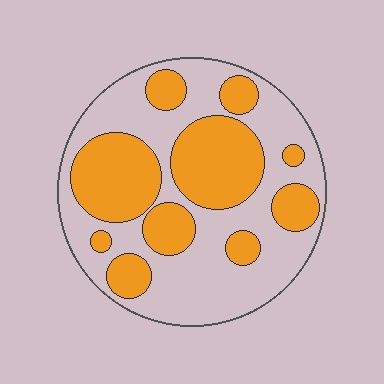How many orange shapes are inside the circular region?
10.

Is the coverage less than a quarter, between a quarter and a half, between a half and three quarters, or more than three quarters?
Between a quarter and a half.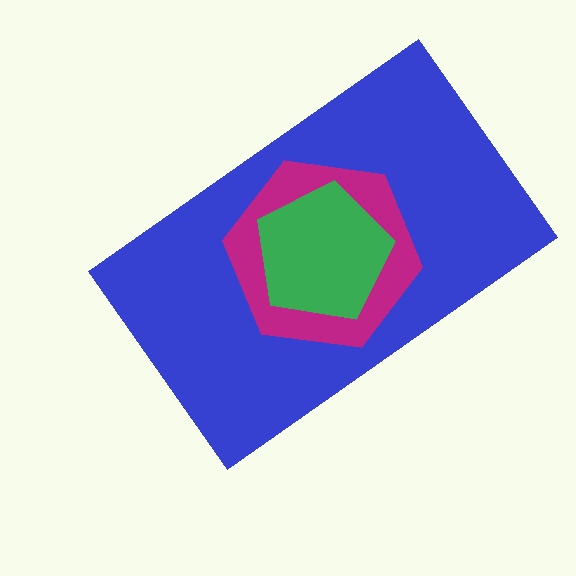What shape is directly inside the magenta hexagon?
The green pentagon.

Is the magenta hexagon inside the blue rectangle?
Yes.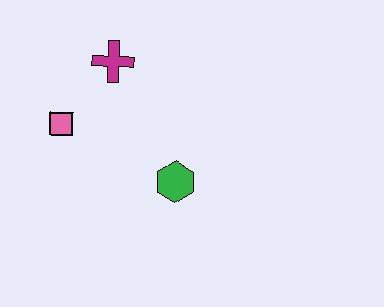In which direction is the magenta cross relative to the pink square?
The magenta cross is above the pink square.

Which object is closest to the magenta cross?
The pink square is closest to the magenta cross.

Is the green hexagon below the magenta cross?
Yes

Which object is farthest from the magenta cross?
The green hexagon is farthest from the magenta cross.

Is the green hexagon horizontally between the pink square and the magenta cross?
No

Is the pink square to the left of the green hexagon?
Yes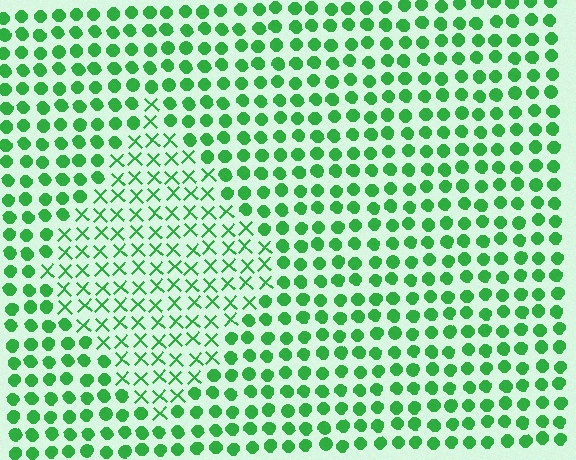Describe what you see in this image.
The image is filled with small green elements arranged in a uniform grid. A diamond-shaped region contains X marks, while the surrounding area contains circles. The boundary is defined purely by the change in element shape.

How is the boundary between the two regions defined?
The boundary is defined by a change in element shape: X marks inside vs. circles outside. All elements share the same color and spacing.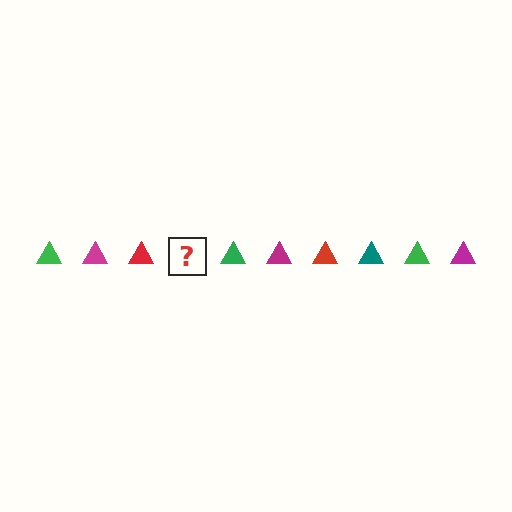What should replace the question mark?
The question mark should be replaced with a teal triangle.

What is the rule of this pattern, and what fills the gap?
The rule is that the pattern cycles through green, magenta, red, teal triangles. The gap should be filled with a teal triangle.